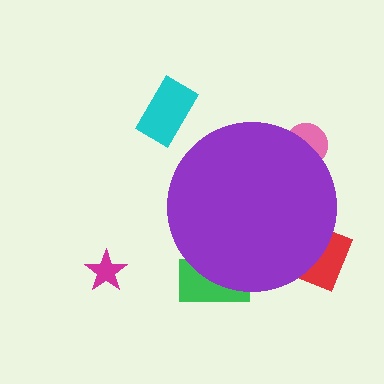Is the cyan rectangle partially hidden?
No, the cyan rectangle is fully visible.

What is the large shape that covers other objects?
A purple circle.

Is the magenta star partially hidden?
No, the magenta star is fully visible.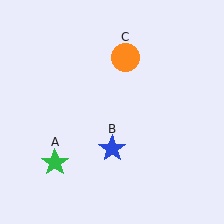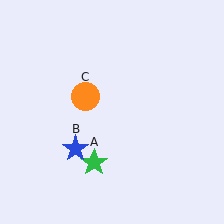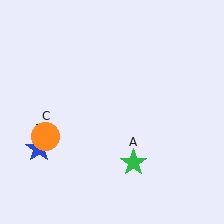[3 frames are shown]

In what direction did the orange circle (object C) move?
The orange circle (object C) moved down and to the left.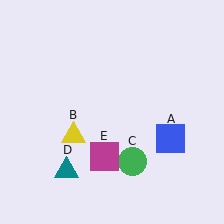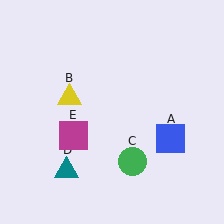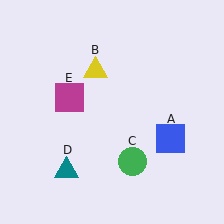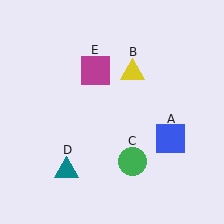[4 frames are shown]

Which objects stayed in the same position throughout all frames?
Blue square (object A) and green circle (object C) and teal triangle (object D) remained stationary.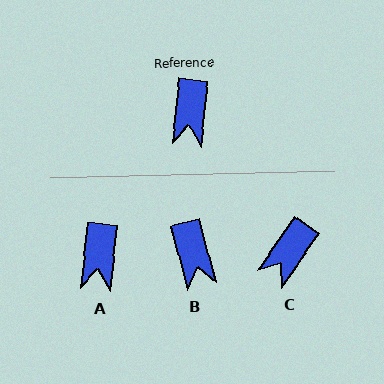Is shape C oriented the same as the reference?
No, it is off by about 29 degrees.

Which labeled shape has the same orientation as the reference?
A.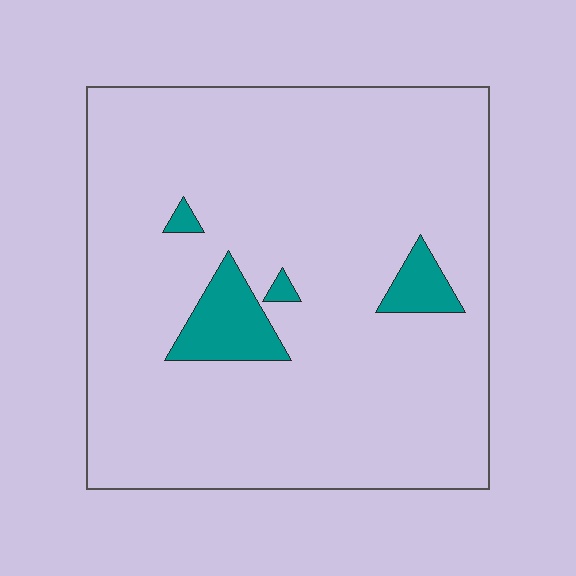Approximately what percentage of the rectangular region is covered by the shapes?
Approximately 10%.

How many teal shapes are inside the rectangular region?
4.